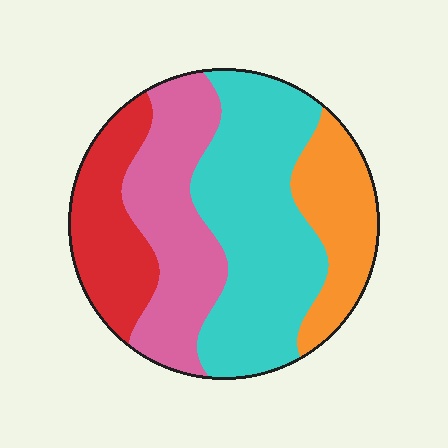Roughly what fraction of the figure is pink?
Pink takes up about one quarter (1/4) of the figure.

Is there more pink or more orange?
Pink.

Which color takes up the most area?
Cyan, at roughly 40%.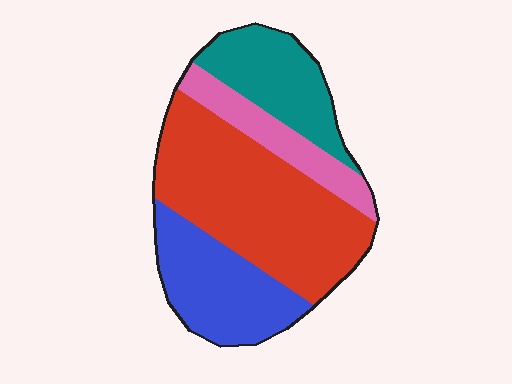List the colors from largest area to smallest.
From largest to smallest: red, blue, teal, pink.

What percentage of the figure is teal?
Teal takes up about one fifth (1/5) of the figure.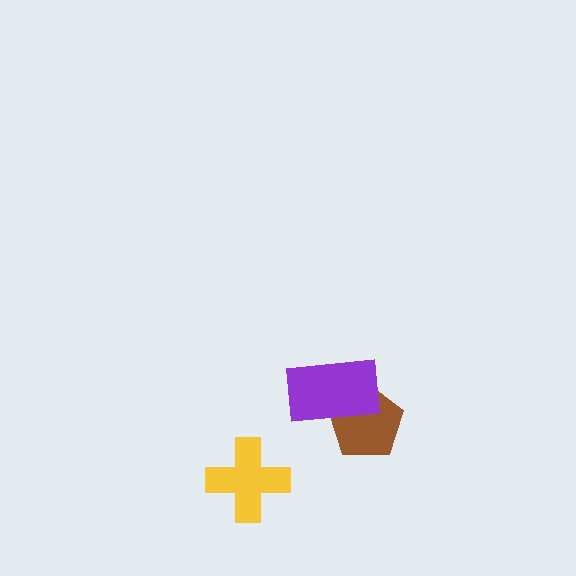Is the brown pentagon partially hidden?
Yes, it is partially covered by another shape.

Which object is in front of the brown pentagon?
The purple rectangle is in front of the brown pentagon.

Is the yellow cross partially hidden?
No, no other shape covers it.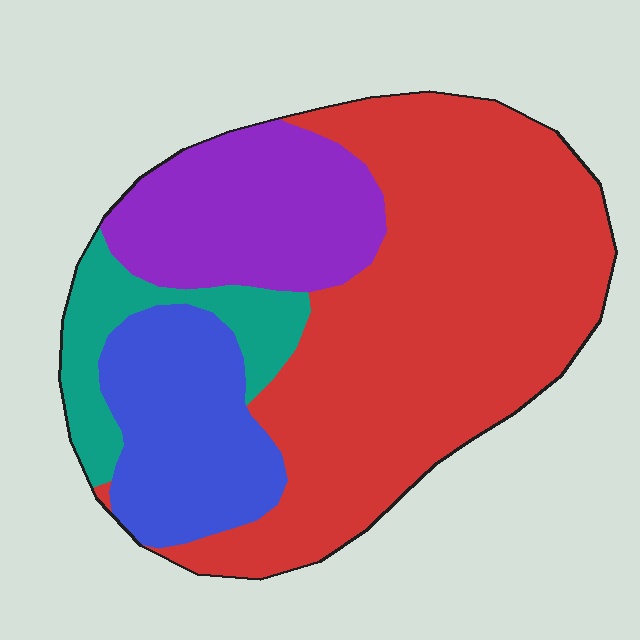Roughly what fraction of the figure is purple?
Purple covers roughly 20% of the figure.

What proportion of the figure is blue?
Blue takes up between a sixth and a third of the figure.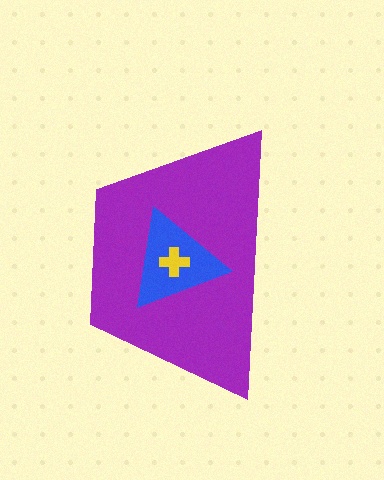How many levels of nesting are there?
3.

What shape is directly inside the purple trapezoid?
The blue triangle.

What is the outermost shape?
The purple trapezoid.